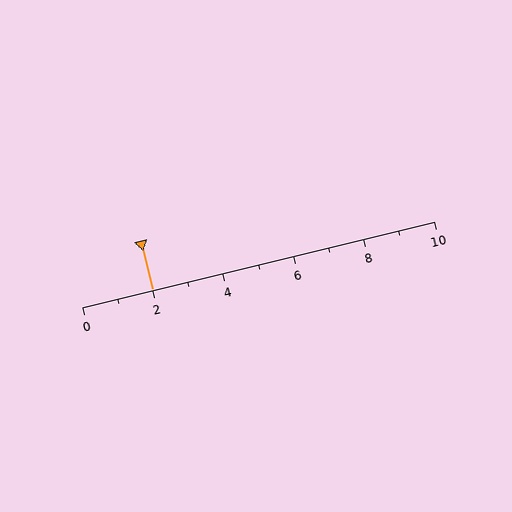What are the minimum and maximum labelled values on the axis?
The axis runs from 0 to 10.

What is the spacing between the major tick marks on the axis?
The major ticks are spaced 2 apart.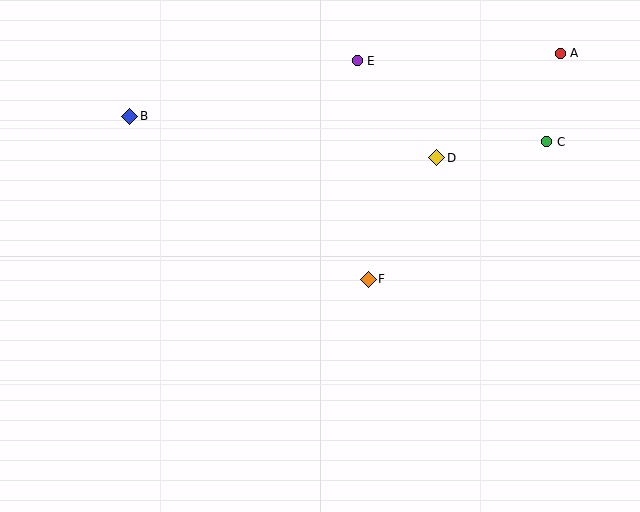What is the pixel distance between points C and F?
The distance between C and F is 226 pixels.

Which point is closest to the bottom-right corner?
Point F is closest to the bottom-right corner.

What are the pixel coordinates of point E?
Point E is at (357, 61).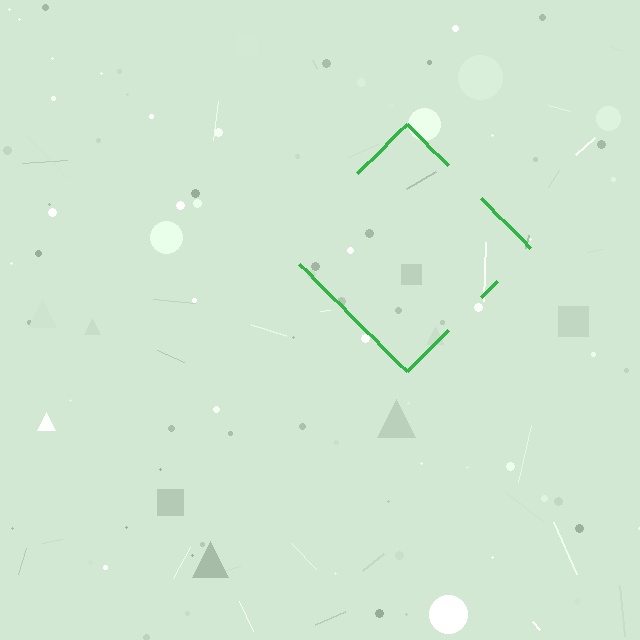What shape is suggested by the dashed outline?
The dashed outline suggests a diamond.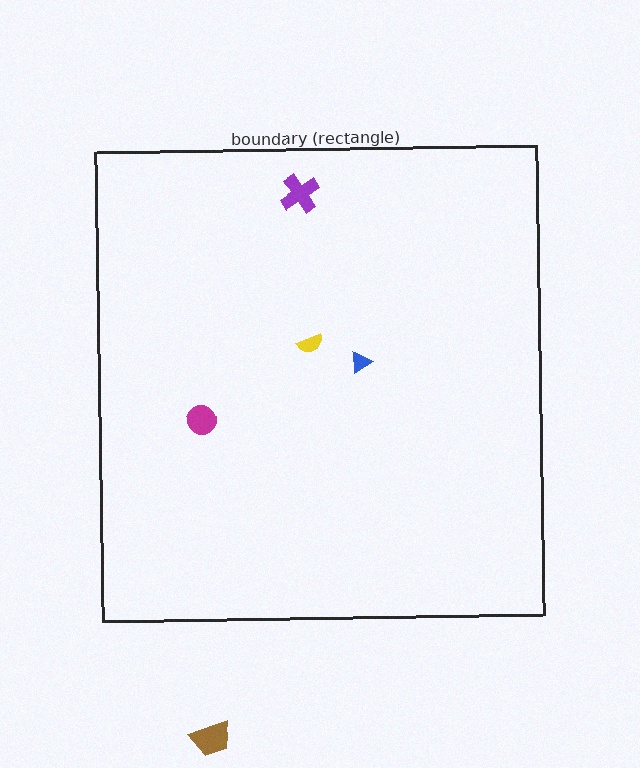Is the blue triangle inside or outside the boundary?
Inside.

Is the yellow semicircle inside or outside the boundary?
Inside.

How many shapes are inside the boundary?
4 inside, 1 outside.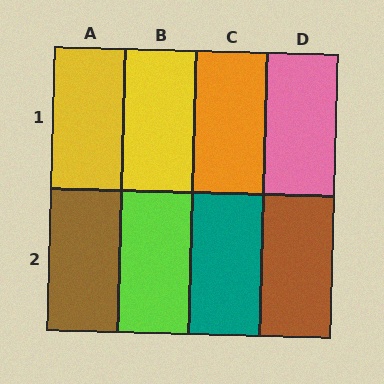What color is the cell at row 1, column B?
Yellow.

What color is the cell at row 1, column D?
Pink.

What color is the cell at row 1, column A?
Yellow.